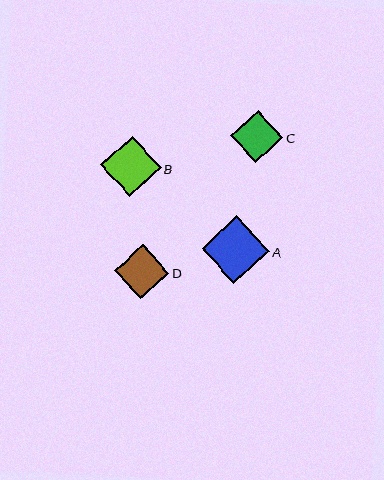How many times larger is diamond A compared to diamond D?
Diamond A is approximately 1.2 times the size of diamond D.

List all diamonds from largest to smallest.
From largest to smallest: A, B, D, C.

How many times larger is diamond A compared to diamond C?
Diamond A is approximately 1.3 times the size of diamond C.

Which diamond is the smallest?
Diamond C is the smallest with a size of approximately 52 pixels.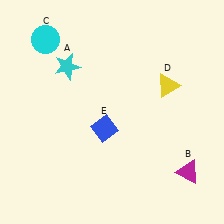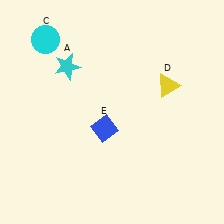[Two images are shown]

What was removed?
The magenta triangle (B) was removed in Image 2.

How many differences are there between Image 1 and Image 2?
There is 1 difference between the two images.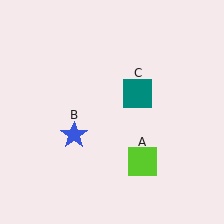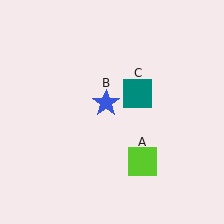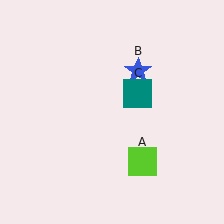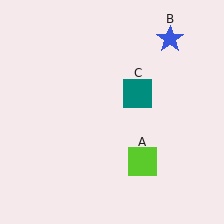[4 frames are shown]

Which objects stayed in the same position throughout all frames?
Lime square (object A) and teal square (object C) remained stationary.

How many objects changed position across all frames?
1 object changed position: blue star (object B).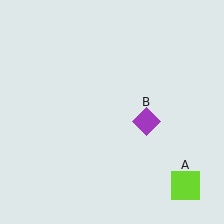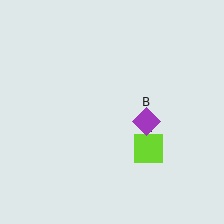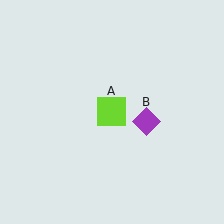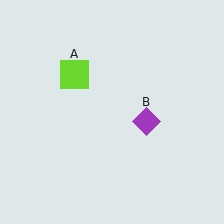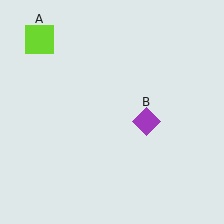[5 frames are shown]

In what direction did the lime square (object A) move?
The lime square (object A) moved up and to the left.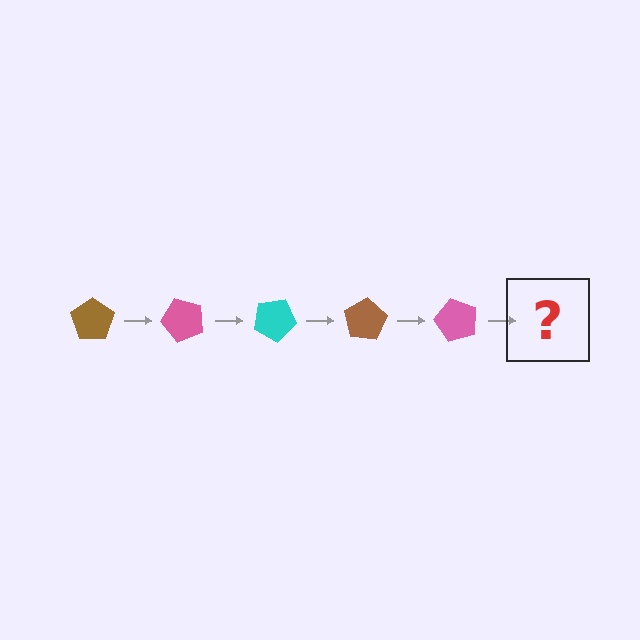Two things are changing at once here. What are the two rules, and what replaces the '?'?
The two rules are that it rotates 50 degrees each step and the color cycles through brown, pink, and cyan. The '?' should be a cyan pentagon, rotated 250 degrees from the start.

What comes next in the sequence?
The next element should be a cyan pentagon, rotated 250 degrees from the start.